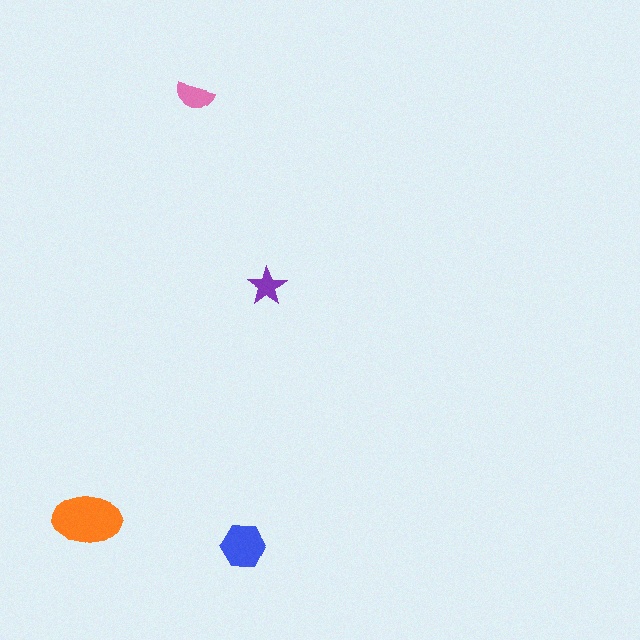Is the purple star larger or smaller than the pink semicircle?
Smaller.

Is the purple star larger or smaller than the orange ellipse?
Smaller.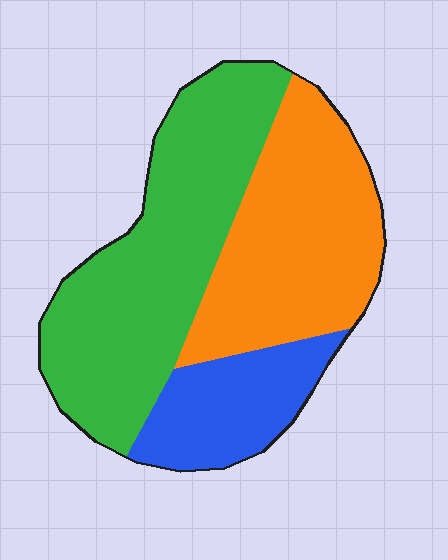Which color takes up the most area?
Green, at roughly 45%.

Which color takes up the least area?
Blue, at roughly 20%.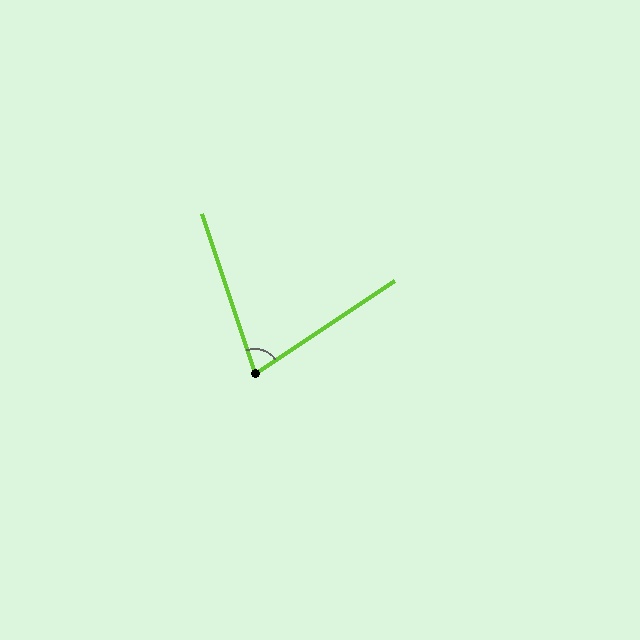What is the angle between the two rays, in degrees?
Approximately 75 degrees.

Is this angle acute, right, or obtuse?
It is acute.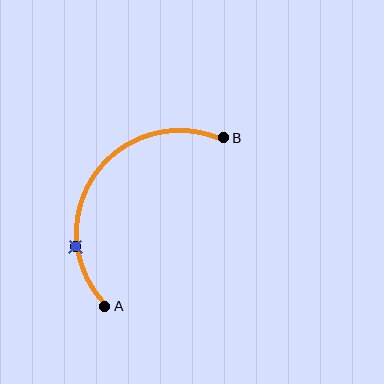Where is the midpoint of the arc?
The arc midpoint is the point on the curve farthest from the straight line joining A and B. It sits above and to the left of that line.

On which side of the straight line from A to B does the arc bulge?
The arc bulges above and to the left of the straight line connecting A and B.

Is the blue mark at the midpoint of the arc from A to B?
No. The blue mark lies on the arc but is closer to endpoint A. The arc midpoint would be at the point on the curve equidistant along the arc from both A and B.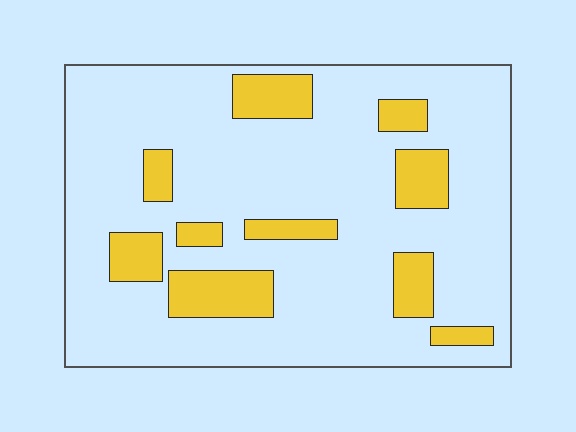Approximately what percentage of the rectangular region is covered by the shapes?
Approximately 20%.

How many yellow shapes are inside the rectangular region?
10.